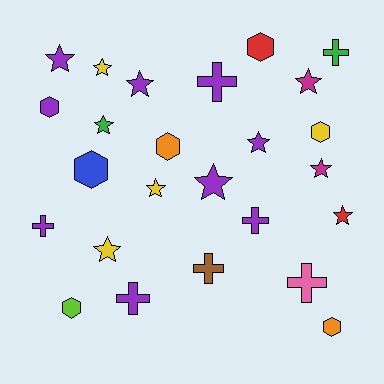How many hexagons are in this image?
There are 7 hexagons.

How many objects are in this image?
There are 25 objects.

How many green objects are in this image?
There are 2 green objects.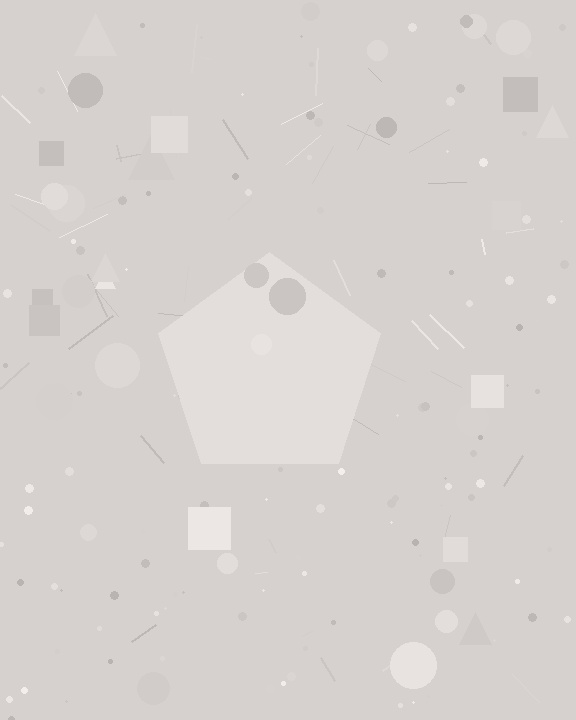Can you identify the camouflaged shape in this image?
The camouflaged shape is a pentagon.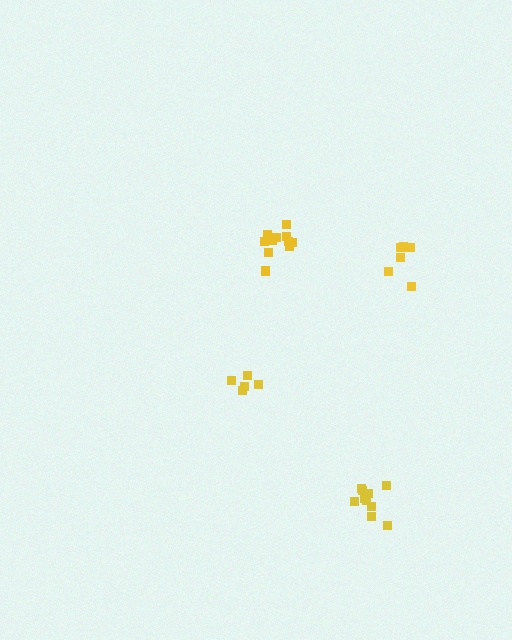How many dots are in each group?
Group 1: 5 dots, Group 2: 11 dots, Group 3: 10 dots, Group 4: 6 dots (32 total).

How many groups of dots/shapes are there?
There are 4 groups.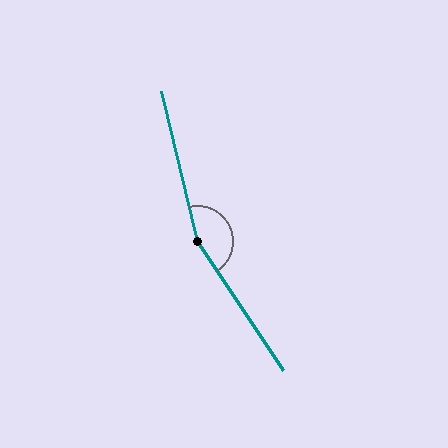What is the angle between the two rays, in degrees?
Approximately 160 degrees.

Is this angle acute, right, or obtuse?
It is obtuse.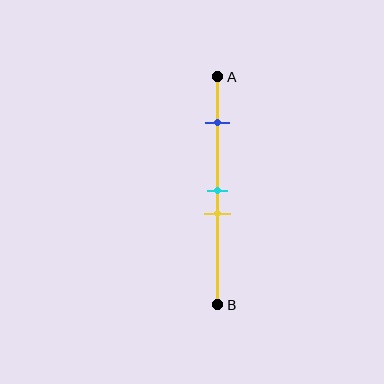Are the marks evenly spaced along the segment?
No, the marks are not evenly spaced.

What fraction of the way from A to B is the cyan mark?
The cyan mark is approximately 50% (0.5) of the way from A to B.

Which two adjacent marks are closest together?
The cyan and yellow marks are the closest adjacent pair.